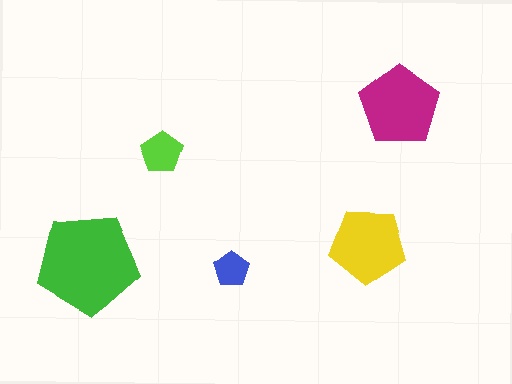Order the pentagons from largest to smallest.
the green one, the magenta one, the yellow one, the lime one, the blue one.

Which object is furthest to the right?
The magenta pentagon is rightmost.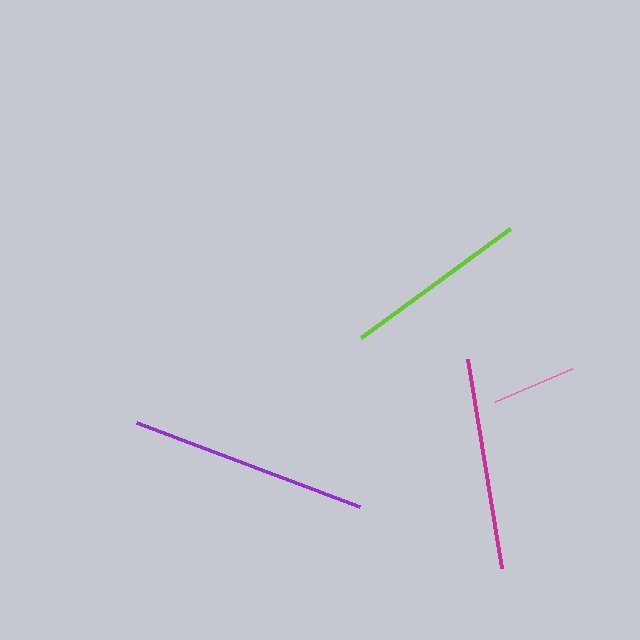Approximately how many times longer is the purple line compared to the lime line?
The purple line is approximately 1.3 times the length of the lime line.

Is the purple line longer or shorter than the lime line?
The purple line is longer than the lime line.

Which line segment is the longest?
The purple line is the longest at approximately 239 pixels.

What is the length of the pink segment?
The pink segment is approximately 84 pixels long.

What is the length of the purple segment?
The purple segment is approximately 239 pixels long.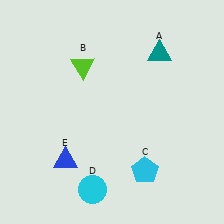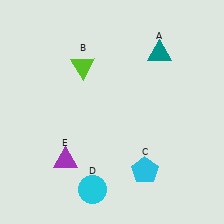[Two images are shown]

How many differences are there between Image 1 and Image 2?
There is 1 difference between the two images.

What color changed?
The triangle (E) changed from blue in Image 1 to purple in Image 2.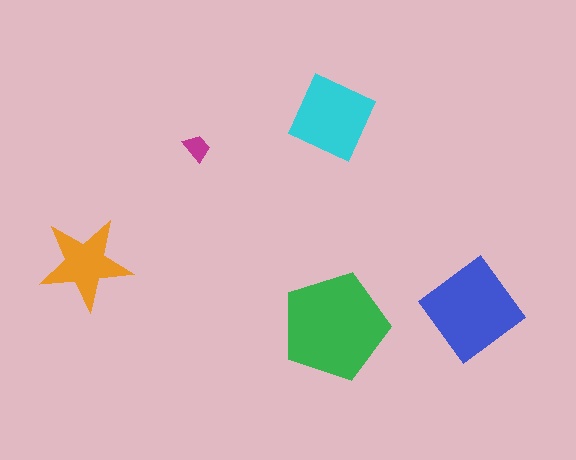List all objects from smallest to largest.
The magenta trapezoid, the orange star, the cyan diamond, the blue diamond, the green pentagon.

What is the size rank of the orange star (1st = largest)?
4th.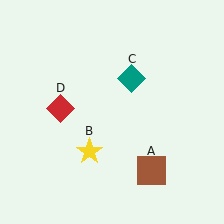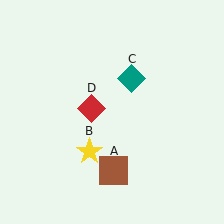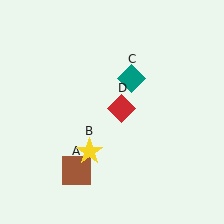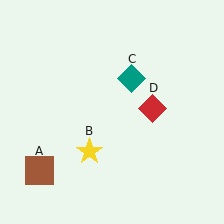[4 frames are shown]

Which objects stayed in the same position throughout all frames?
Yellow star (object B) and teal diamond (object C) remained stationary.